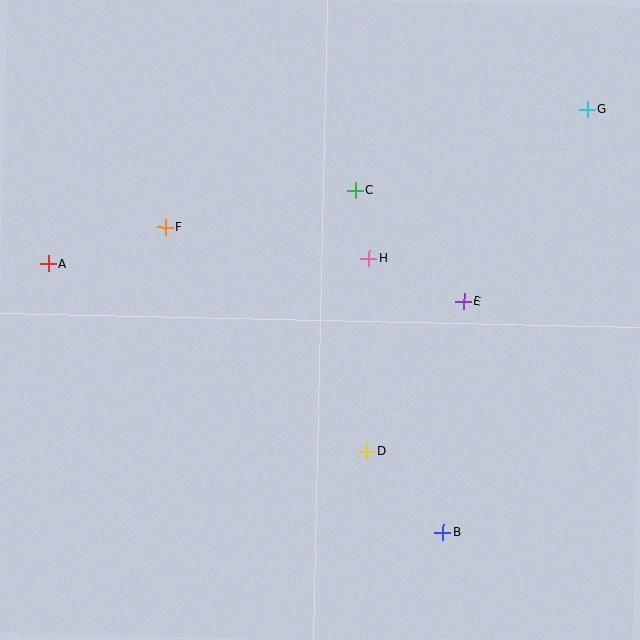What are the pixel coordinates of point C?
Point C is at (355, 190).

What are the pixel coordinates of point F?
Point F is at (165, 227).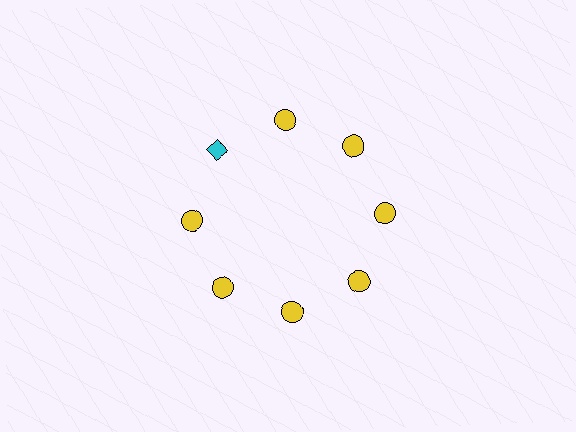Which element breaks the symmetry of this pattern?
The cyan diamond at roughly the 10 o'clock position breaks the symmetry. All other shapes are yellow circles.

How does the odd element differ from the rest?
It differs in both color (cyan instead of yellow) and shape (diamond instead of circle).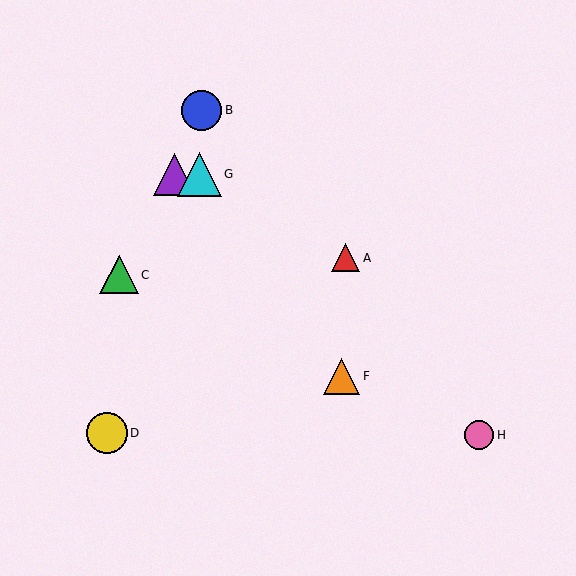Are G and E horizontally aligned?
Yes, both are at y≈174.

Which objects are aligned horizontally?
Objects E, G are aligned horizontally.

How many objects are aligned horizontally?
2 objects (E, G) are aligned horizontally.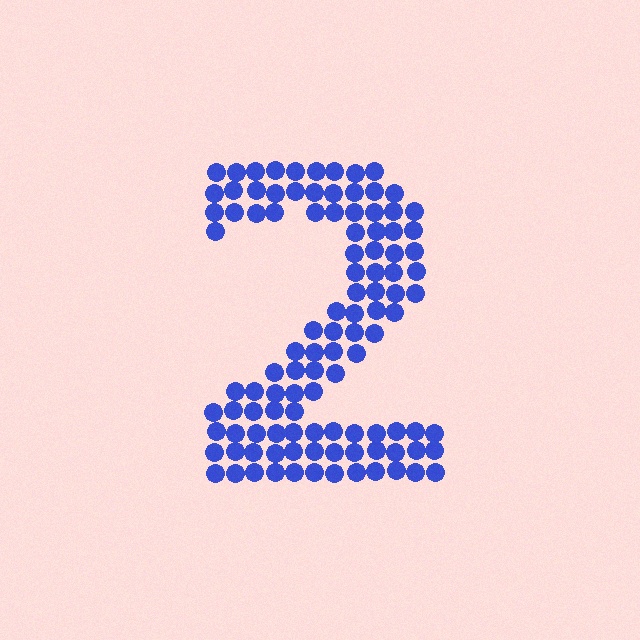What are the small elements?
The small elements are circles.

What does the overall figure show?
The overall figure shows the digit 2.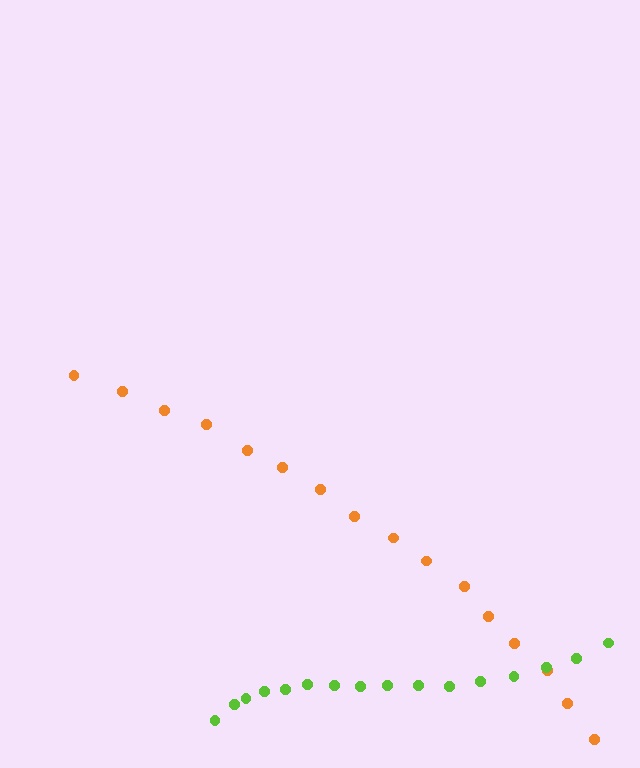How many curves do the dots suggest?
There are 2 distinct paths.